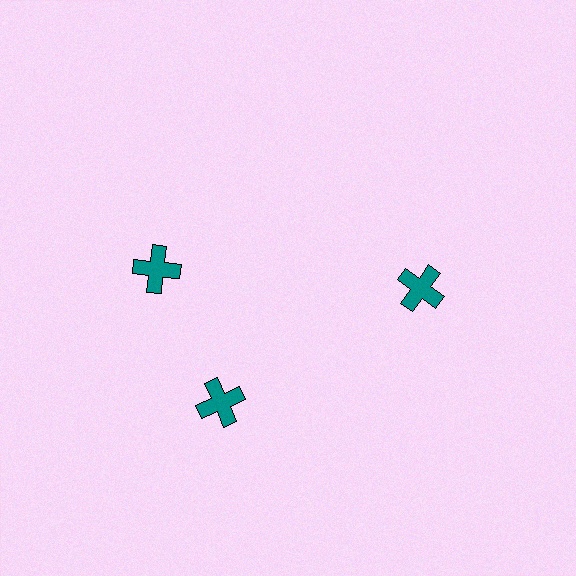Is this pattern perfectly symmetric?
No. The 3 teal crosses are arranged in a ring, but one element near the 11 o'clock position is rotated out of alignment along the ring, breaking the 3-fold rotational symmetry.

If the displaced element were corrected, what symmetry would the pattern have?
It would have 3-fold rotational symmetry — the pattern would map onto itself every 120 degrees.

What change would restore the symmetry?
The symmetry would be restored by rotating it back into even spacing with its neighbors so that all 3 crosses sit at equal angles and equal distance from the center.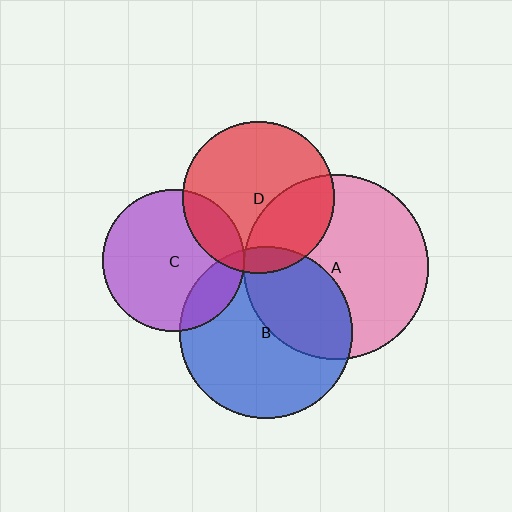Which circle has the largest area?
Circle A (pink).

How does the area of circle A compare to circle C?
Approximately 1.7 times.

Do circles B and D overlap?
Yes.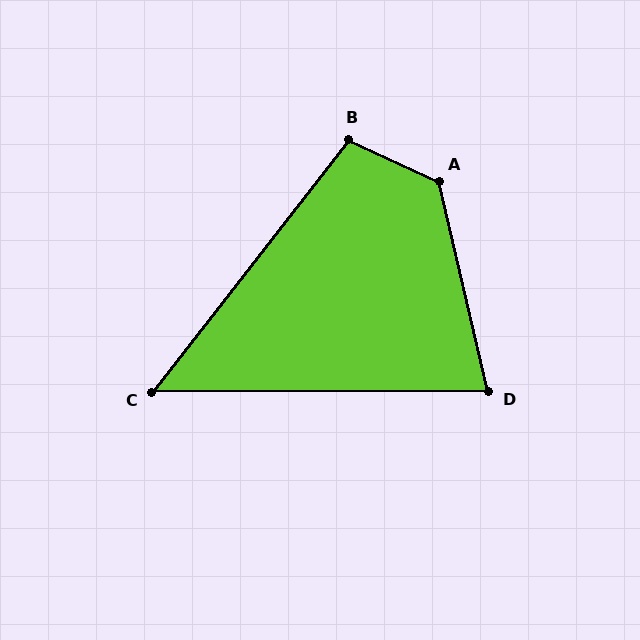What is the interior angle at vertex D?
Approximately 77 degrees (acute).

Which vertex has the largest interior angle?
A, at approximately 128 degrees.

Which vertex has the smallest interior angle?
C, at approximately 52 degrees.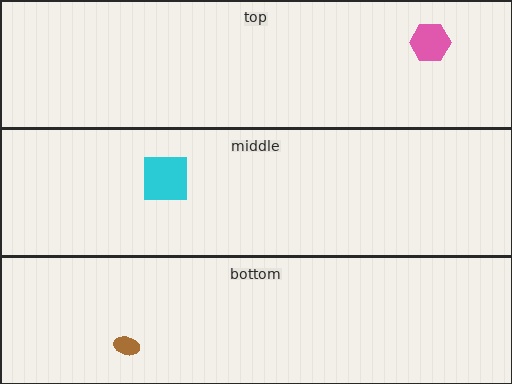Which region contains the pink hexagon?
The top region.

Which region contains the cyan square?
The middle region.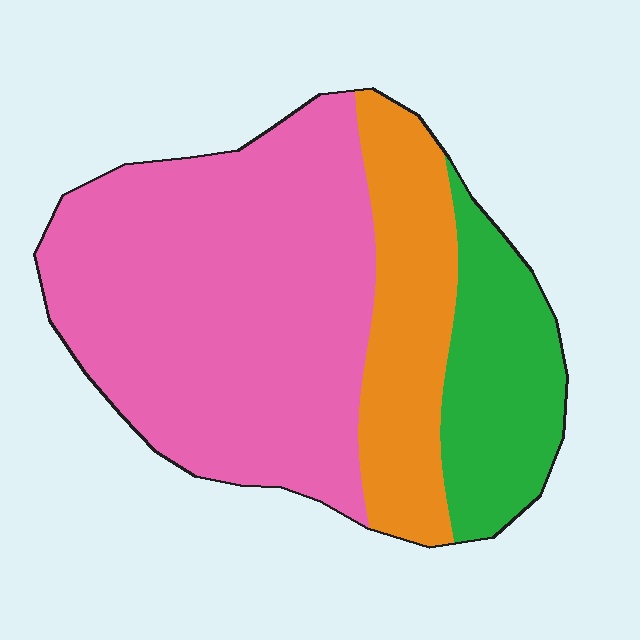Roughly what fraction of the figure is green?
Green takes up about one fifth (1/5) of the figure.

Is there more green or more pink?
Pink.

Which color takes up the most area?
Pink, at roughly 60%.